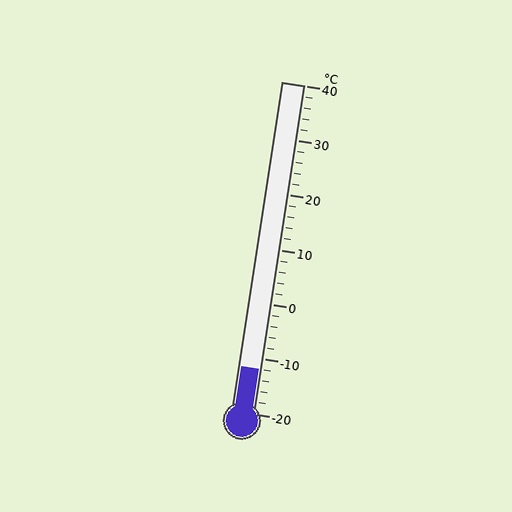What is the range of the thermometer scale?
The thermometer scale ranges from -20°C to 40°C.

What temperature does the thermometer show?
The thermometer shows approximately -12°C.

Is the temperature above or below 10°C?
The temperature is below 10°C.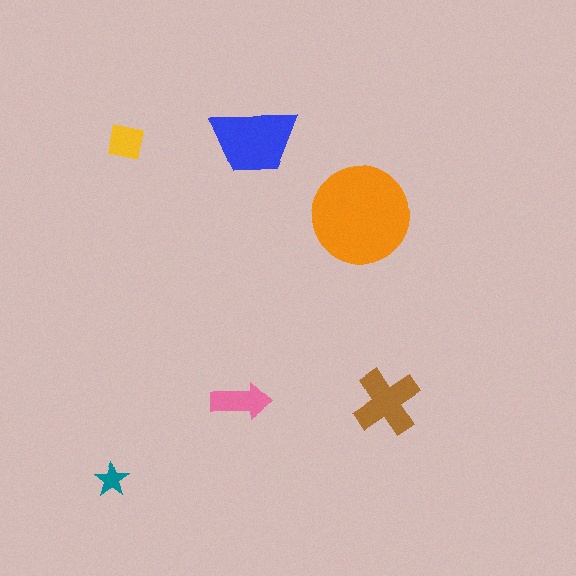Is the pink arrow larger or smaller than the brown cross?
Smaller.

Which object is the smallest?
The teal star.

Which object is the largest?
The orange circle.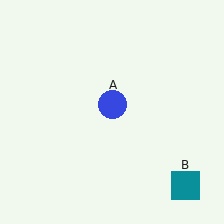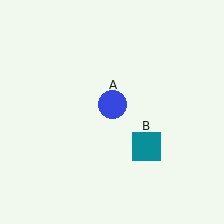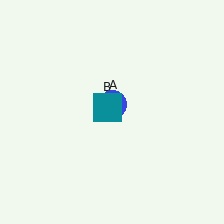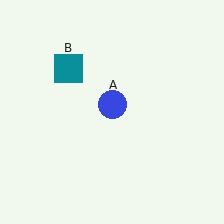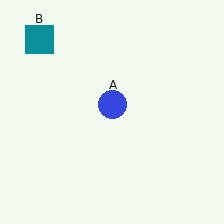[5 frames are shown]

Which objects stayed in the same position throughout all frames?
Blue circle (object A) remained stationary.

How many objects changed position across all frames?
1 object changed position: teal square (object B).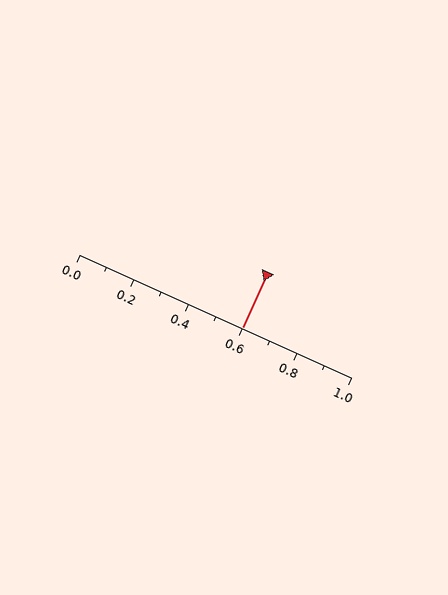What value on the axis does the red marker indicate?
The marker indicates approximately 0.6.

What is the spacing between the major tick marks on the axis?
The major ticks are spaced 0.2 apart.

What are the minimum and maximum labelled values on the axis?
The axis runs from 0.0 to 1.0.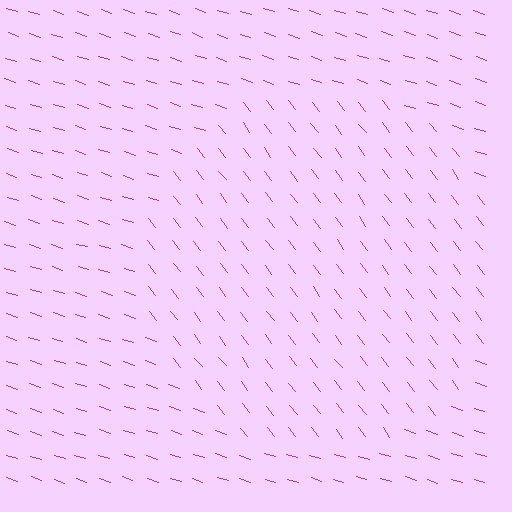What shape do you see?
I see a circle.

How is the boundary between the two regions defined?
The boundary is defined purely by a change in line orientation (approximately 34 degrees difference). All lines are the same color and thickness.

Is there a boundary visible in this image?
Yes, there is a texture boundary formed by a change in line orientation.